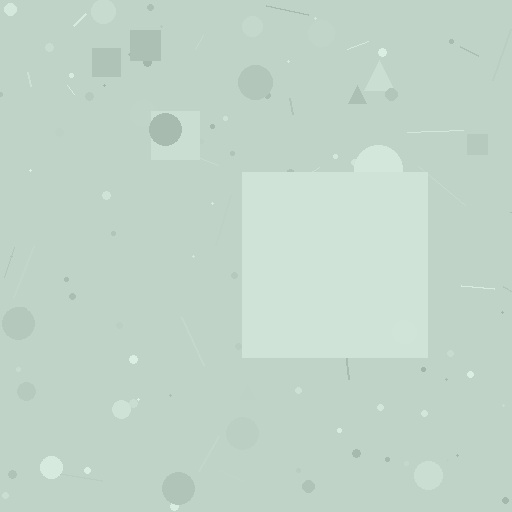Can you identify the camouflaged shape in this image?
The camouflaged shape is a square.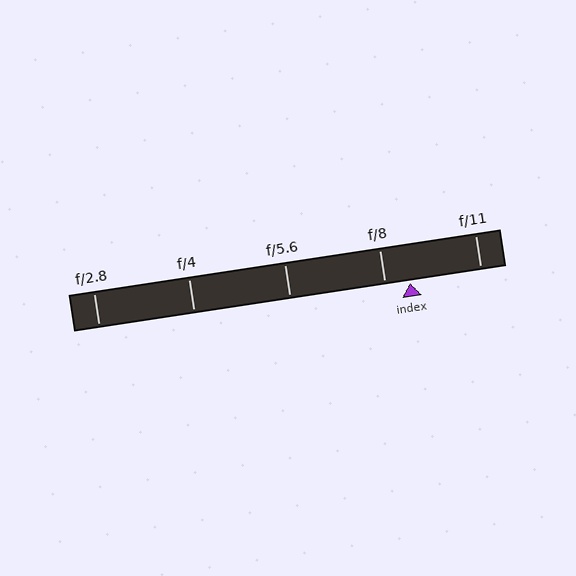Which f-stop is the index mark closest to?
The index mark is closest to f/8.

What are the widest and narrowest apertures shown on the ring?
The widest aperture shown is f/2.8 and the narrowest is f/11.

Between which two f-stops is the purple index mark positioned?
The index mark is between f/8 and f/11.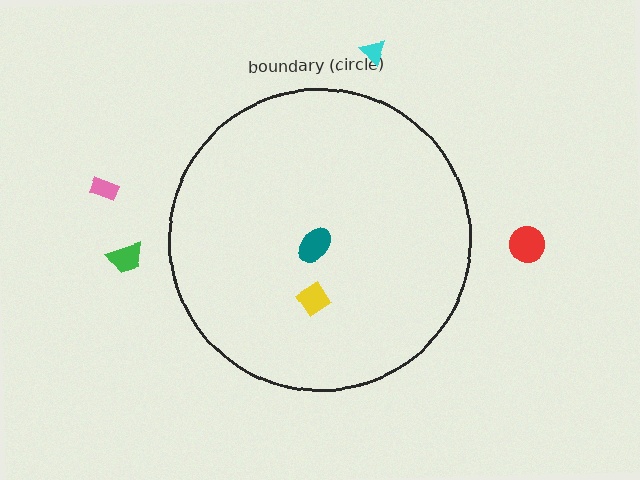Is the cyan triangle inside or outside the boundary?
Outside.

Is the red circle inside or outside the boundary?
Outside.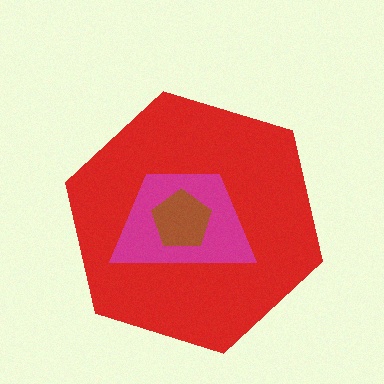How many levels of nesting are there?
3.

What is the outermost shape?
The red hexagon.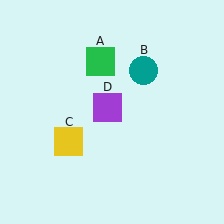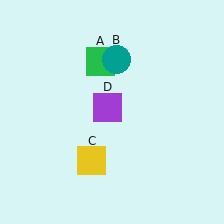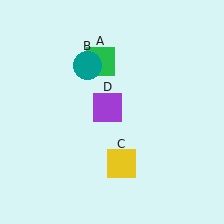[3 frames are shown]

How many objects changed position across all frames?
2 objects changed position: teal circle (object B), yellow square (object C).